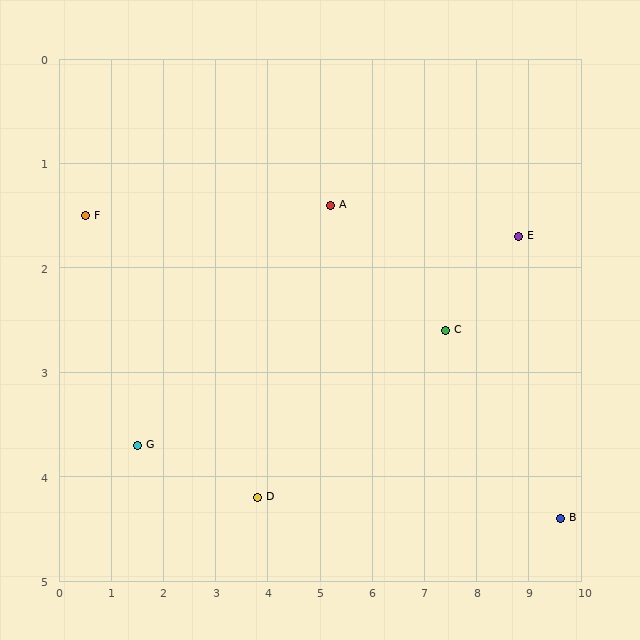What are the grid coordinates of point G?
Point G is at approximately (1.5, 3.7).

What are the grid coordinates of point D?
Point D is at approximately (3.8, 4.2).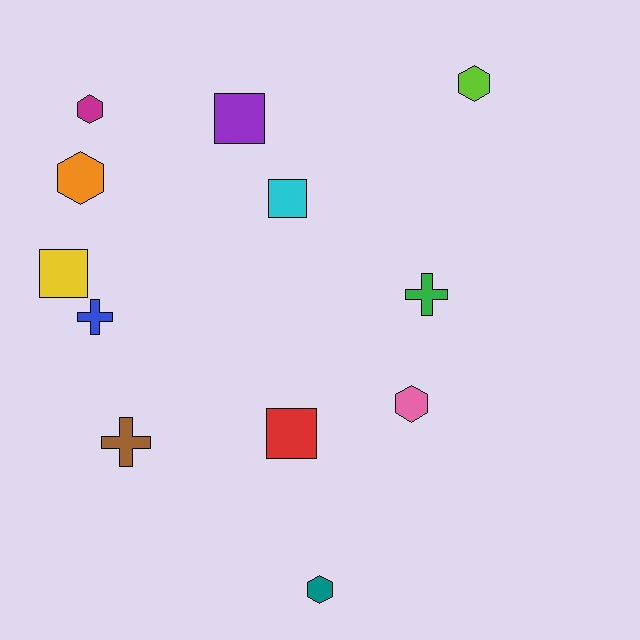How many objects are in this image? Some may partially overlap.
There are 12 objects.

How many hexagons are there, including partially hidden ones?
There are 5 hexagons.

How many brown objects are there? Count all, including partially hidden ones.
There is 1 brown object.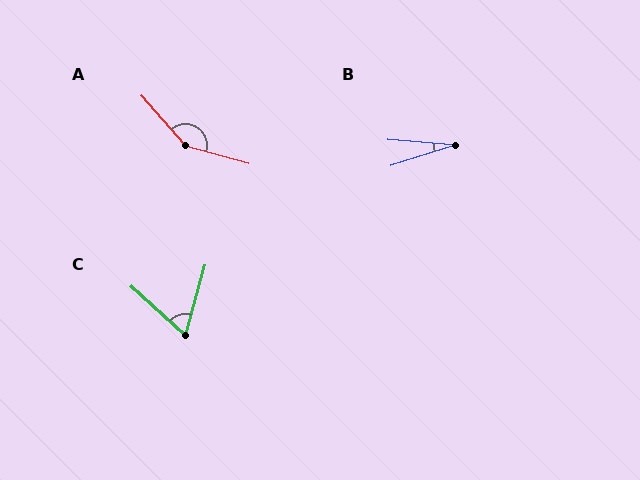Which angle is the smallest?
B, at approximately 23 degrees.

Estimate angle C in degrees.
Approximately 63 degrees.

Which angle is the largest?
A, at approximately 147 degrees.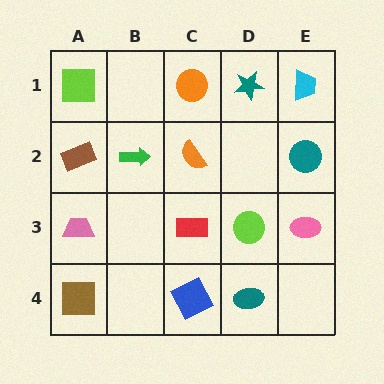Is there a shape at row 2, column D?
No, that cell is empty.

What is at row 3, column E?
A pink ellipse.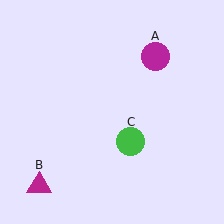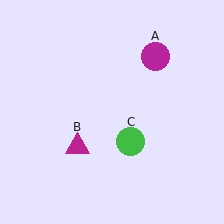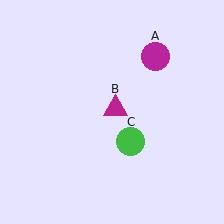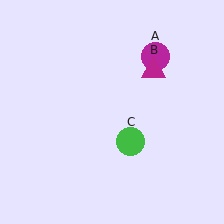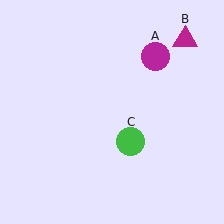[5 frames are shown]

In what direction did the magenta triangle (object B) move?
The magenta triangle (object B) moved up and to the right.